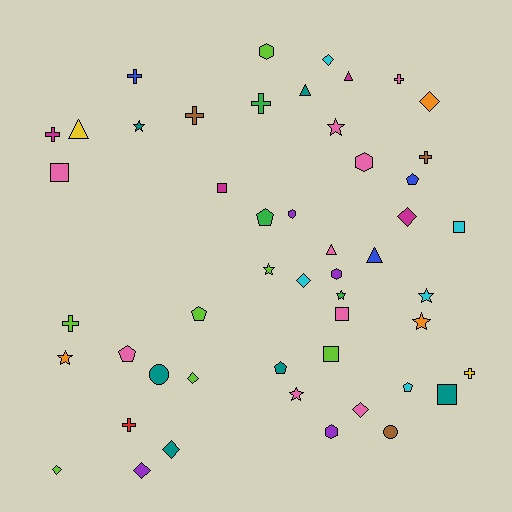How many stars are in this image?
There are 8 stars.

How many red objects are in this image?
There is 1 red object.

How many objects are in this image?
There are 50 objects.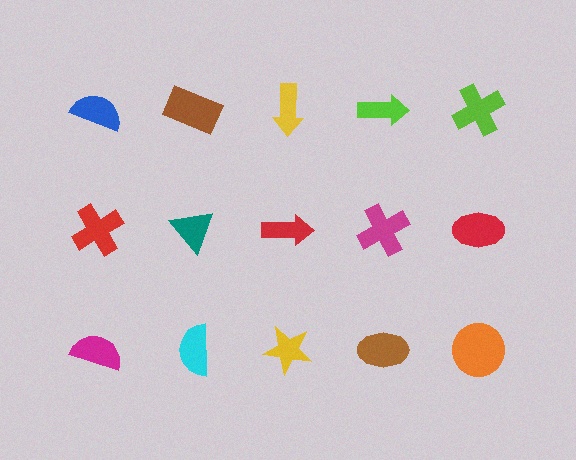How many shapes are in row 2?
5 shapes.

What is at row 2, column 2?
A teal triangle.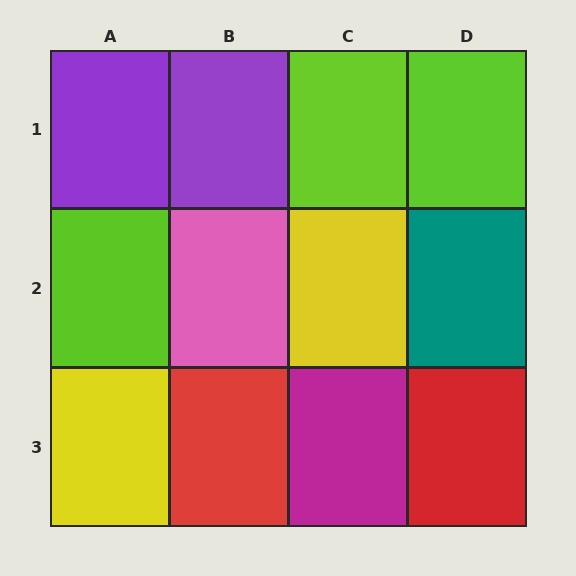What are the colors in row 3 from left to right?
Yellow, red, magenta, red.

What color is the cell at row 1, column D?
Lime.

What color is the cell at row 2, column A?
Lime.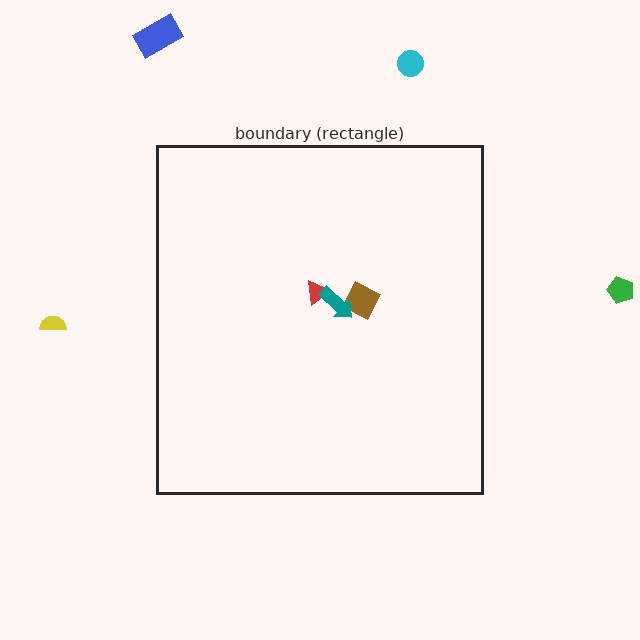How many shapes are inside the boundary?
3 inside, 4 outside.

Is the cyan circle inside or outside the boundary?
Outside.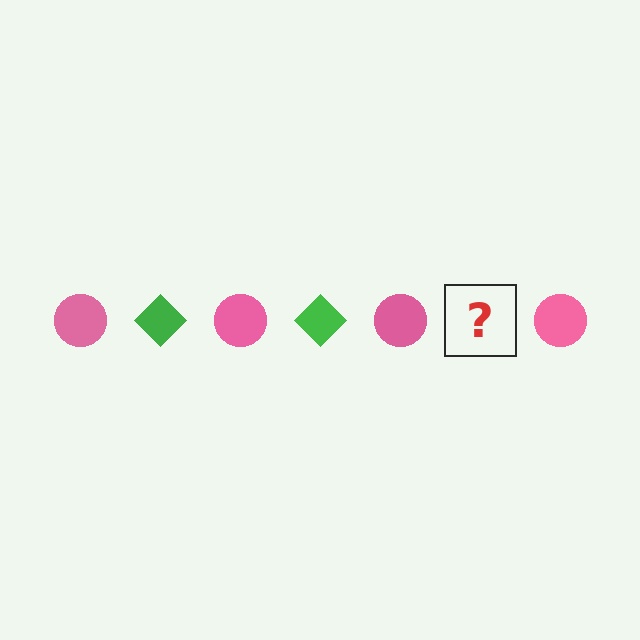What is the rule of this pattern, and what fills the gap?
The rule is that the pattern alternates between pink circle and green diamond. The gap should be filled with a green diamond.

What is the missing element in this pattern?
The missing element is a green diamond.